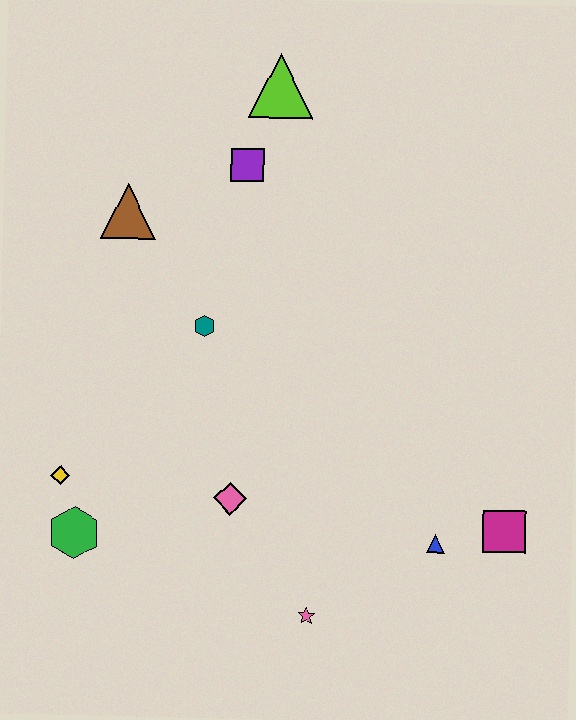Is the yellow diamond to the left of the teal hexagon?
Yes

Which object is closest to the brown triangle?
The purple square is closest to the brown triangle.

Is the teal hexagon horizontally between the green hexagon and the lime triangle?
Yes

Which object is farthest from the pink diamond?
The lime triangle is farthest from the pink diamond.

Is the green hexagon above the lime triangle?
No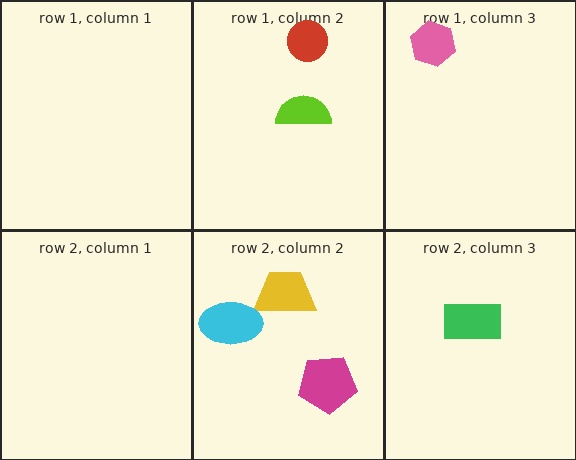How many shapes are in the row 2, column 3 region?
1.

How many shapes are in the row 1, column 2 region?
2.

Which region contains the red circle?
The row 1, column 2 region.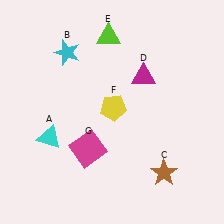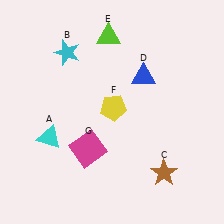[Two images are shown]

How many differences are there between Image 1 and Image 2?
There is 1 difference between the two images.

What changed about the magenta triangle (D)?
In Image 1, D is magenta. In Image 2, it changed to blue.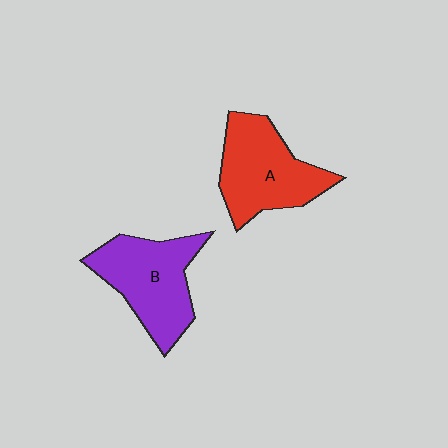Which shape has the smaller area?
Shape B (purple).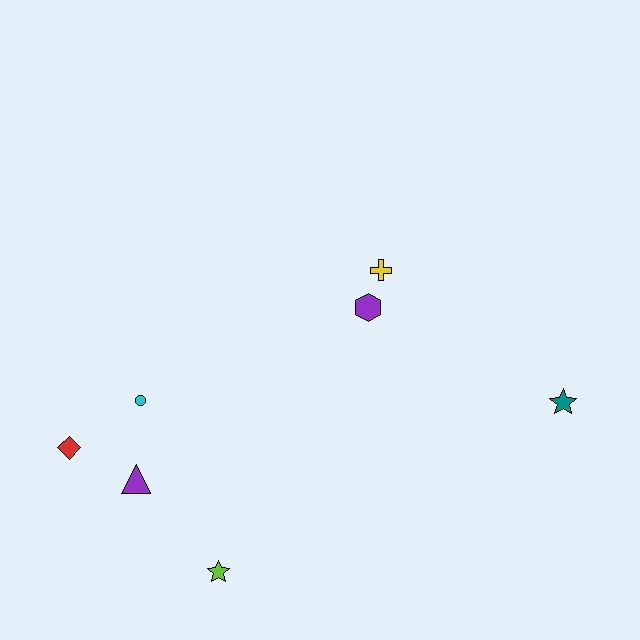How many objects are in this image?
There are 7 objects.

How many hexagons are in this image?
There is 1 hexagon.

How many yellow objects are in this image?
There is 1 yellow object.